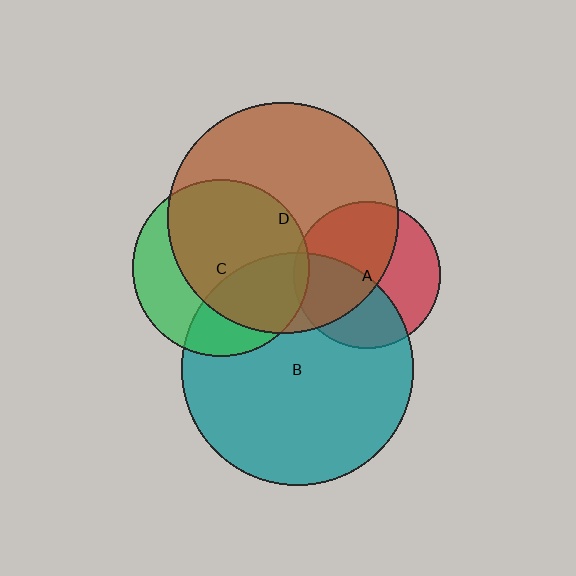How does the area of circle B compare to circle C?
Approximately 1.7 times.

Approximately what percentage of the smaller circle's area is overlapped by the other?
Approximately 35%.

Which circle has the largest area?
Circle B (teal).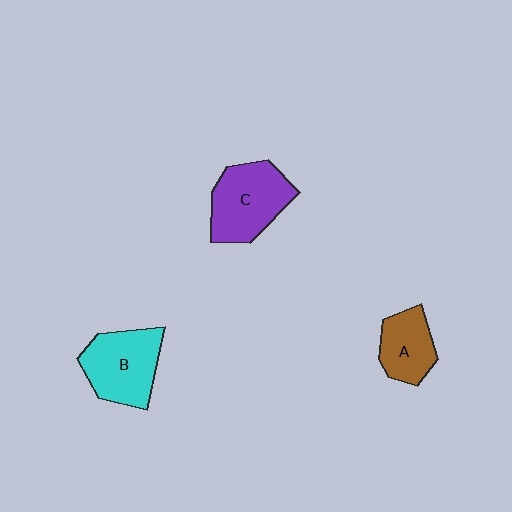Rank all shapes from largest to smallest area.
From largest to smallest: C (purple), B (cyan), A (brown).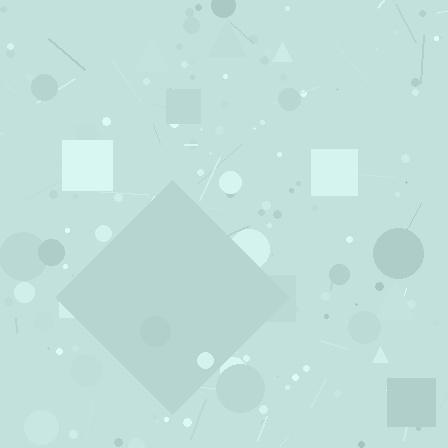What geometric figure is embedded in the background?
A diamond is embedded in the background.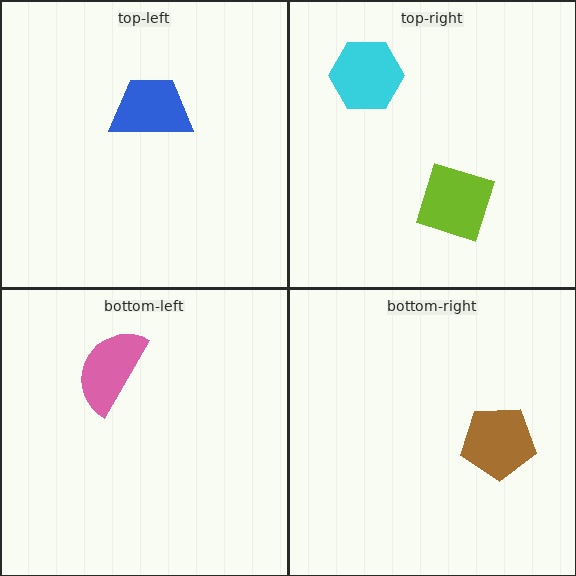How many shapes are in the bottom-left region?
1.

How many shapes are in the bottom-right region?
1.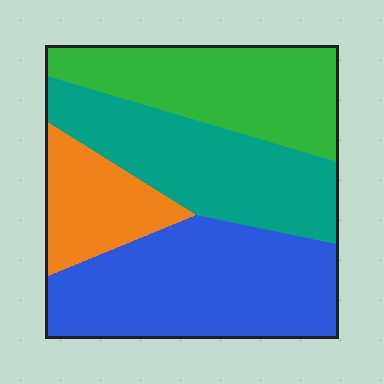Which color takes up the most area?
Blue, at roughly 35%.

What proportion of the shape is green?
Green covers roughly 25% of the shape.